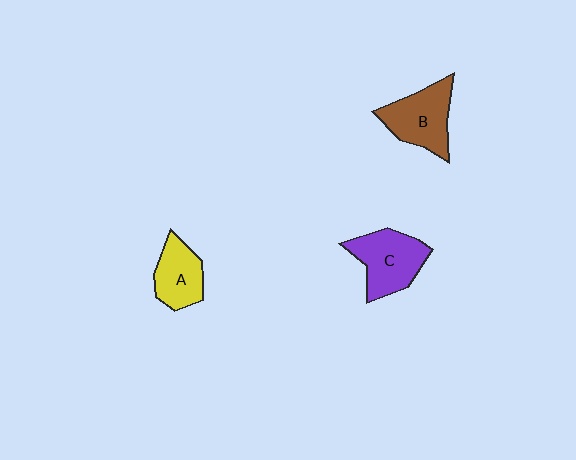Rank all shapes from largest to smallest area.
From largest to smallest: C (purple), B (brown), A (yellow).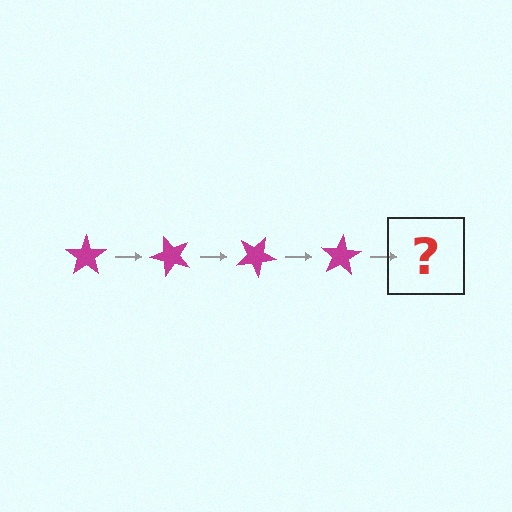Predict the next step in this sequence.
The next step is a magenta star rotated 200 degrees.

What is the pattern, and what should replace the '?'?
The pattern is that the star rotates 50 degrees each step. The '?' should be a magenta star rotated 200 degrees.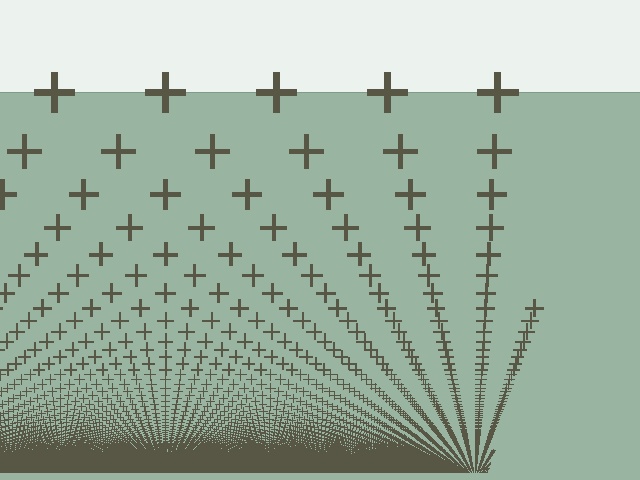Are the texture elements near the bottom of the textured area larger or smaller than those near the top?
Smaller. The gradient is inverted — elements near the bottom are smaller and denser.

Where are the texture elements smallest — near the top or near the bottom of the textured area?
Near the bottom.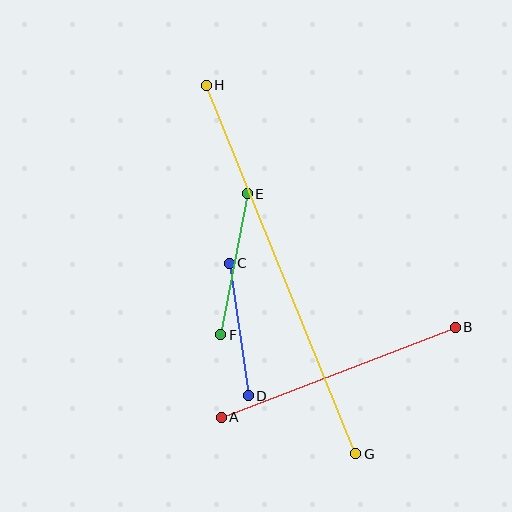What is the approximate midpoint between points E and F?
The midpoint is at approximately (234, 264) pixels.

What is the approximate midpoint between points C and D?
The midpoint is at approximately (239, 329) pixels.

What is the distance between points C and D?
The distance is approximately 134 pixels.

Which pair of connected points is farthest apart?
Points G and H are farthest apart.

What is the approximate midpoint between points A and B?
The midpoint is at approximately (338, 372) pixels.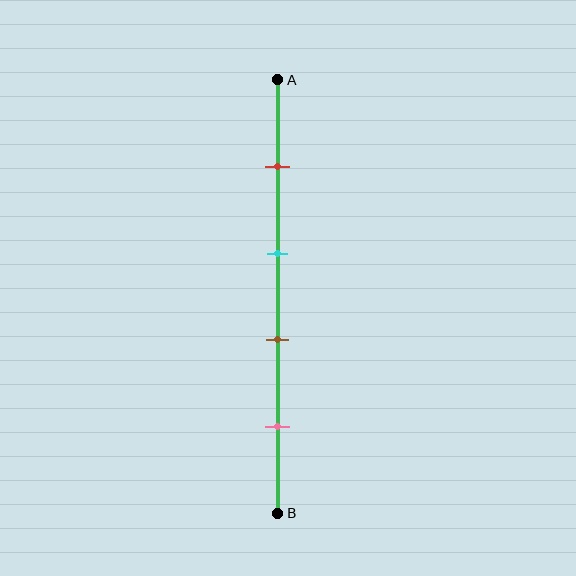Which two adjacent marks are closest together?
The cyan and brown marks are the closest adjacent pair.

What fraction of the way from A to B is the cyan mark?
The cyan mark is approximately 40% (0.4) of the way from A to B.